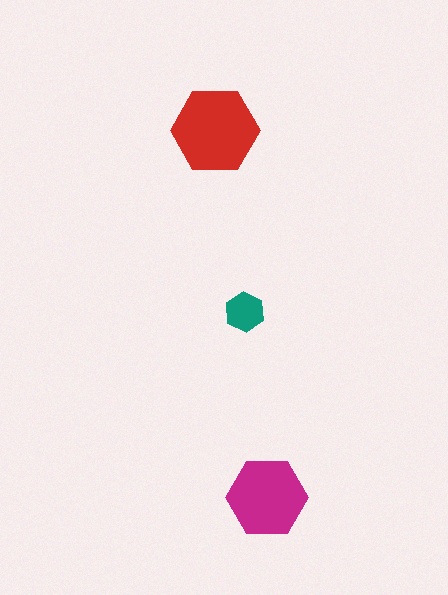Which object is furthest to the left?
The red hexagon is leftmost.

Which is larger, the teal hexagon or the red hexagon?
The red one.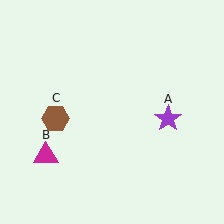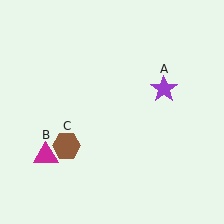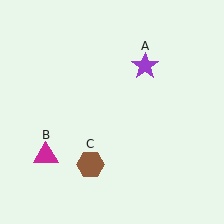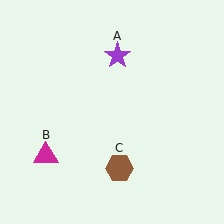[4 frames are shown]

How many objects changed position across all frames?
2 objects changed position: purple star (object A), brown hexagon (object C).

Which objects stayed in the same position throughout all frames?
Magenta triangle (object B) remained stationary.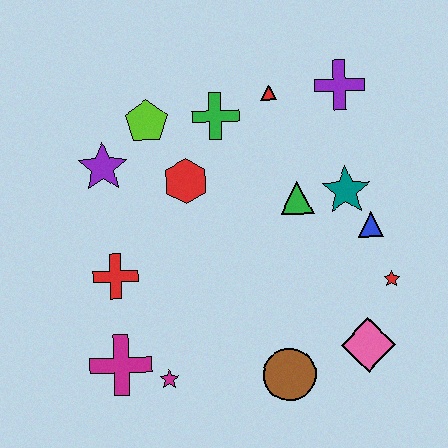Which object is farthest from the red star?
The purple star is farthest from the red star.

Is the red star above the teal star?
No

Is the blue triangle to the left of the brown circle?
No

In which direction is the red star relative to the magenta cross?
The red star is to the right of the magenta cross.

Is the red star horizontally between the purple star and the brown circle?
No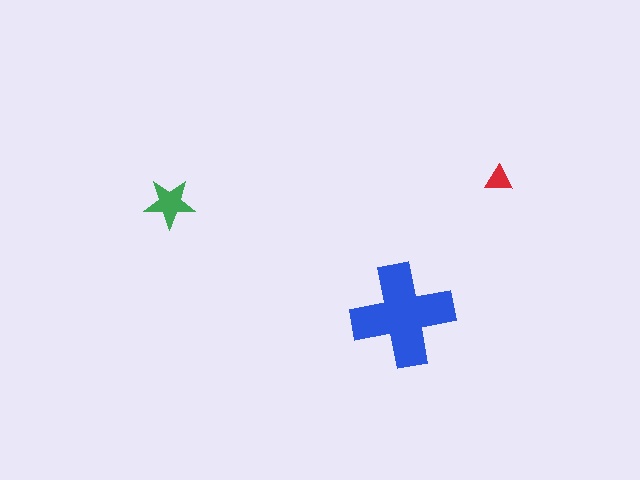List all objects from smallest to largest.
The red triangle, the green star, the blue cross.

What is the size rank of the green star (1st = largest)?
2nd.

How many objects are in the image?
There are 3 objects in the image.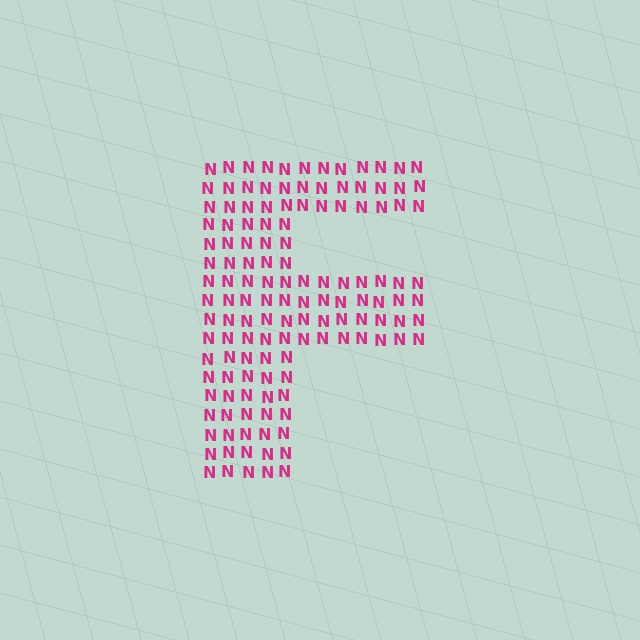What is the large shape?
The large shape is the letter F.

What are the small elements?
The small elements are letter N's.